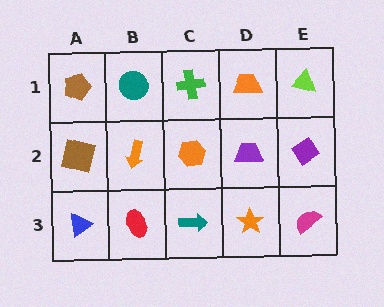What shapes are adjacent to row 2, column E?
A lime triangle (row 1, column E), a magenta semicircle (row 3, column E), a purple trapezoid (row 2, column D).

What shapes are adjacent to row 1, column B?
An orange arrow (row 2, column B), a brown pentagon (row 1, column A), a green cross (row 1, column C).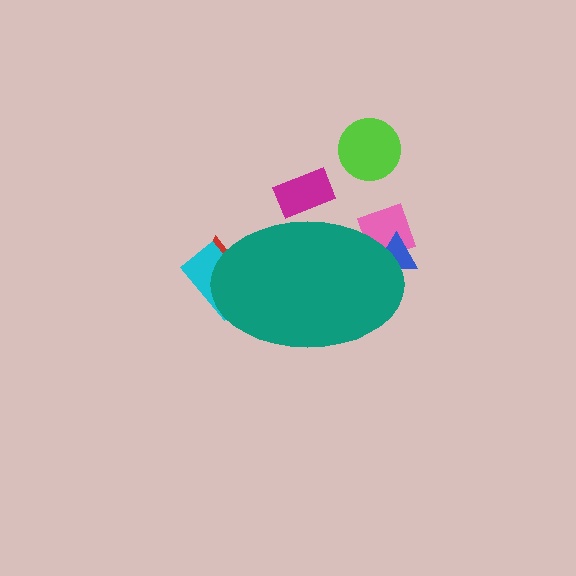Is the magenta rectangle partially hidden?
Yes, the magenta rectangle is partially hidden behind the teal ellipse.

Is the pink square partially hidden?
Yes, the pink square is partially hidden behind the teal ellipse.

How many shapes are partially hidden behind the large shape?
5 shapes are partially hidden.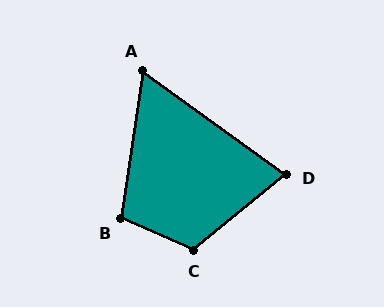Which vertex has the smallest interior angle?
A, at approximately 63 degrees.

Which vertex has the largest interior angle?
C, at approximately 117 degrees.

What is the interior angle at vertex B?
Approximately 105 degrees (obtuse).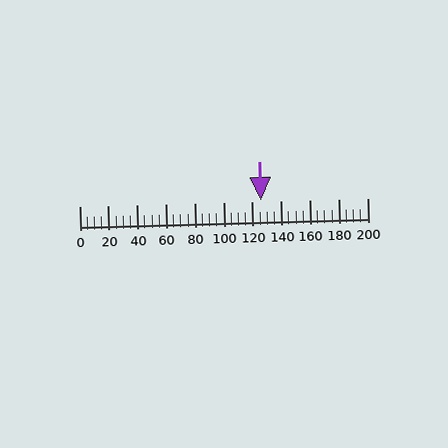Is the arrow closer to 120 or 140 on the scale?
The arrow is closer to 120.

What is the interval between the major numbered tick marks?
The major tick marks are spaced 20 units apart.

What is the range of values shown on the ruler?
The ruler shows values from 0 to 200.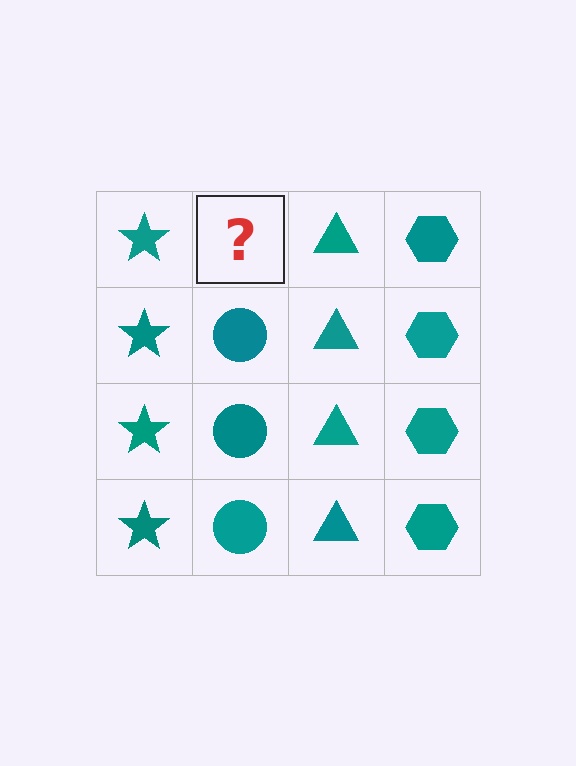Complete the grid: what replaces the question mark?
The question mark should be replaced with a teal circle.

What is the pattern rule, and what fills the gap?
The rule is that each column has a consistent shape. The gap should be filled with a teal circle.